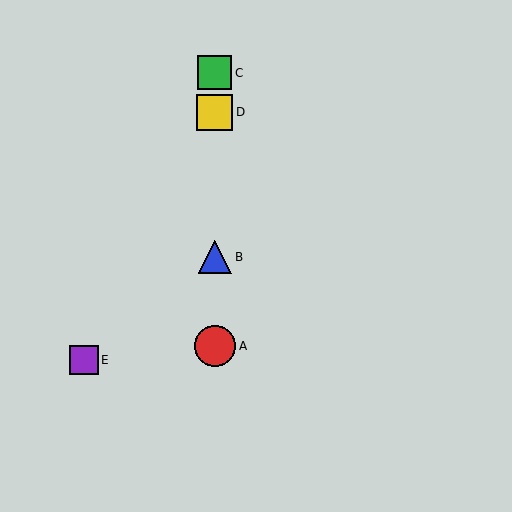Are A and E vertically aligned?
No, A is at x≈215 and E is at x≈84.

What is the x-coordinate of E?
Object E is at x≈84.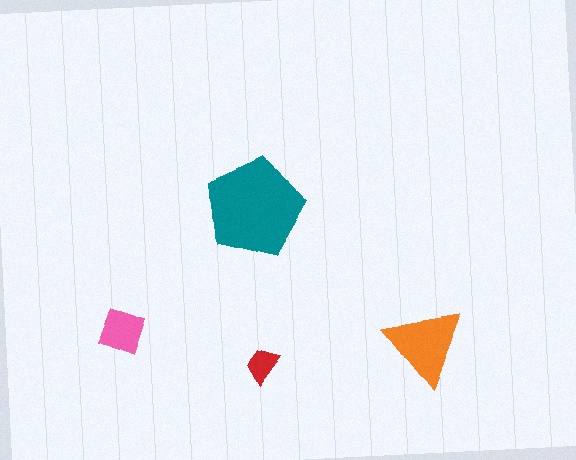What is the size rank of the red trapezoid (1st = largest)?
4th.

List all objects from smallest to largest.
The red trapezoid, the pink diamond, the orange triangle, the teal pentagon.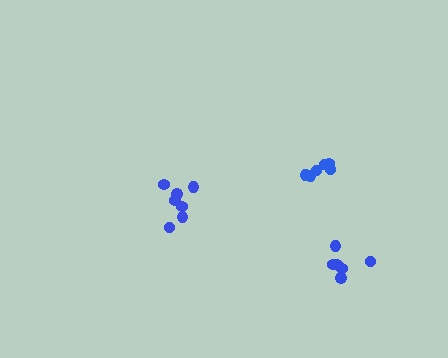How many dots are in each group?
Group 1: 6 dots, Group 2: 7 dots, Group 3: 6 dots (19 total).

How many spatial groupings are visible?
There are 3 spatial groupings.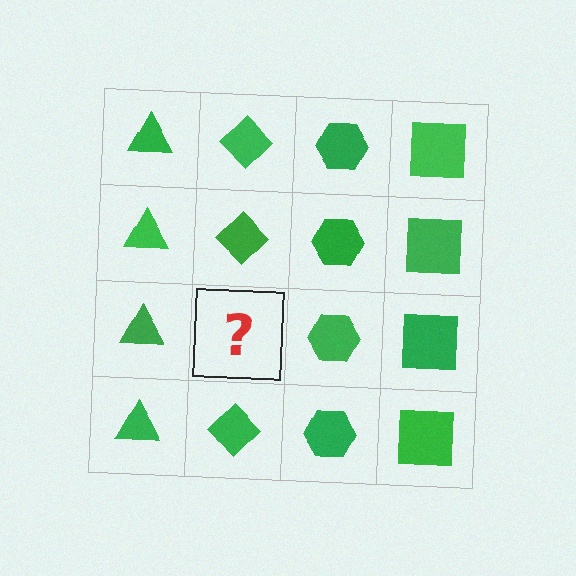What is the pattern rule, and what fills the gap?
The rule is that each column has a consistent shape. The gap should be filled with a green diamond.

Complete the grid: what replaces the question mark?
The question mark should be replaced with a green diamond.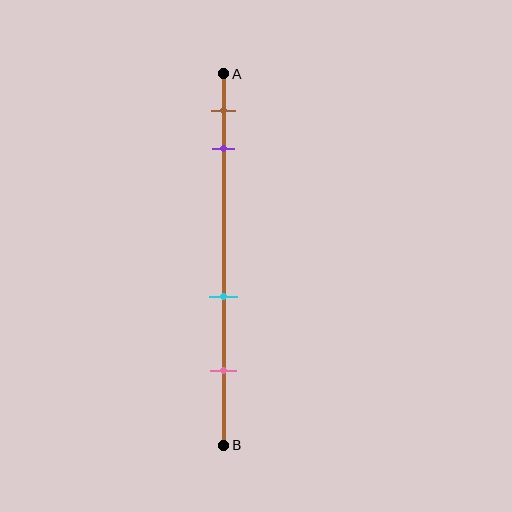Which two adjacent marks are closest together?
The brown and purple marks are the closest adjacent pair.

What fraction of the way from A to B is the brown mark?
The brown mark is approximately 10% (0.1) of the way from A to B.